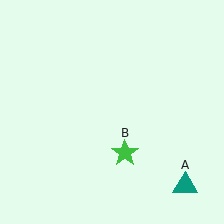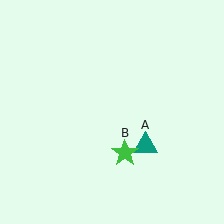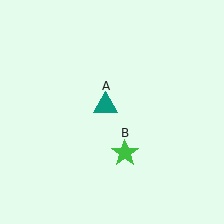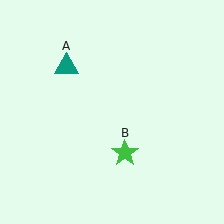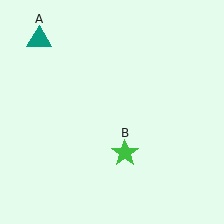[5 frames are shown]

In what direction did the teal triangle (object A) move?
The teal triangle (object A) moved up and to the left.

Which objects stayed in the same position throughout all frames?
Green star (object B) remained stationary.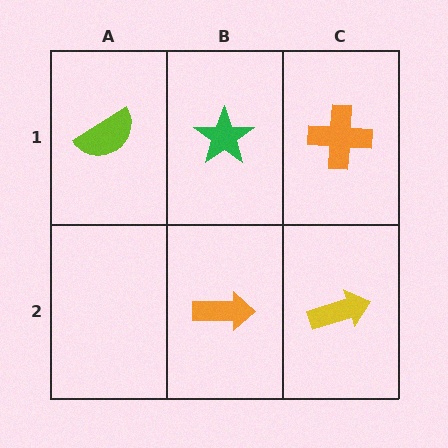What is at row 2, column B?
An orange arrow.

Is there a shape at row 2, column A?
No, that cell is empty.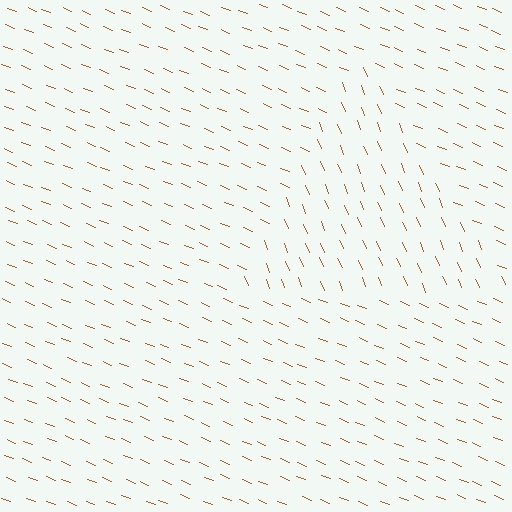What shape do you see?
I see a triangle.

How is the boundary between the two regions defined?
The boundary is defined purely by a change in line orientation (approximately 45 degrees difference). All lines are the same color and thickness.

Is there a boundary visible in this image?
Yes, there is a texture boundary formed by a change in line orientation.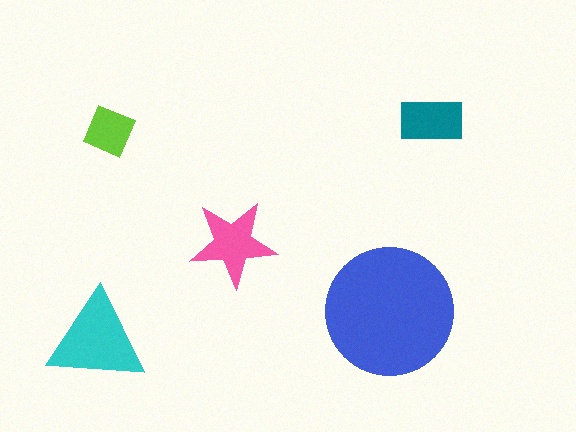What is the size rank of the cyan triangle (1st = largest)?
2nd.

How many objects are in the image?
There are 5 objects in the image.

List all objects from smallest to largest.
The lime square, the teal rectangle, the pink star, the cyan triangle, the blue circle.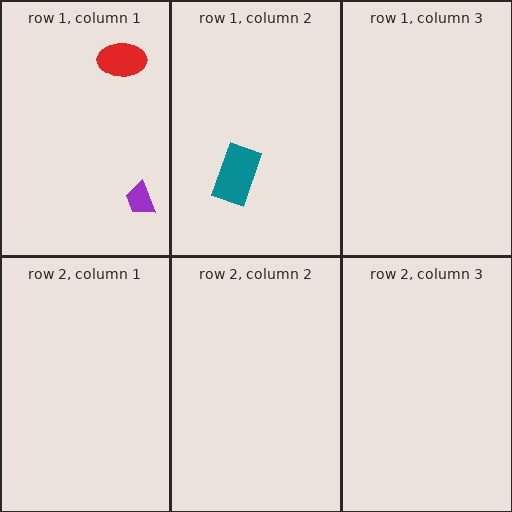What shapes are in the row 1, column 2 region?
The teal rectangle.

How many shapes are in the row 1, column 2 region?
1.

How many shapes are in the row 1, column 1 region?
2.